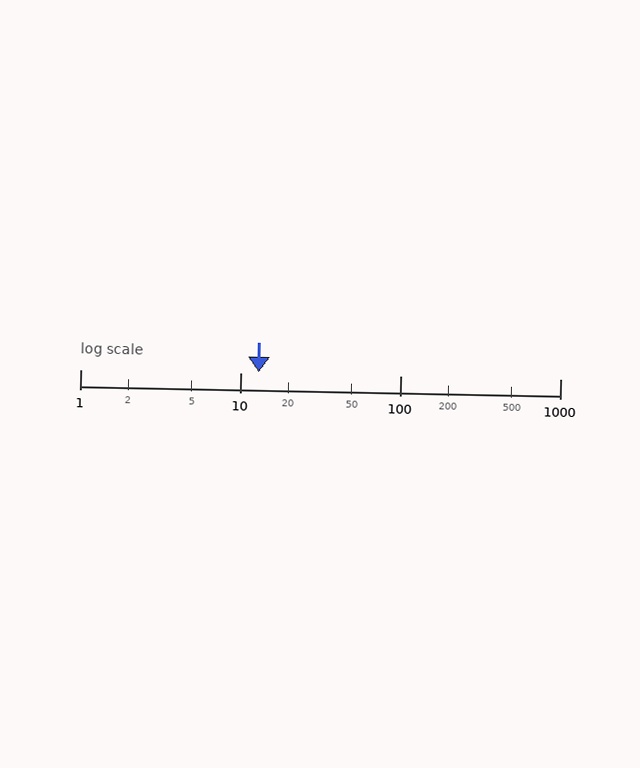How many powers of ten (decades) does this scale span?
The scale spans 3 decades, from 1 to 1000.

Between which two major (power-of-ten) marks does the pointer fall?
The pointer is between 10 and 100.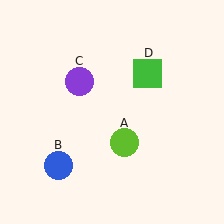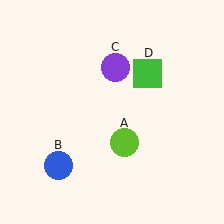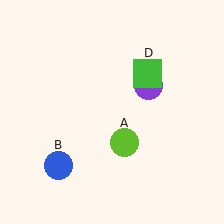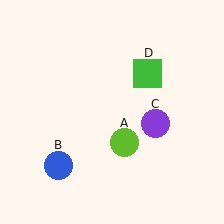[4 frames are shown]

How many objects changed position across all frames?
1 object changed position: purple circle (object C).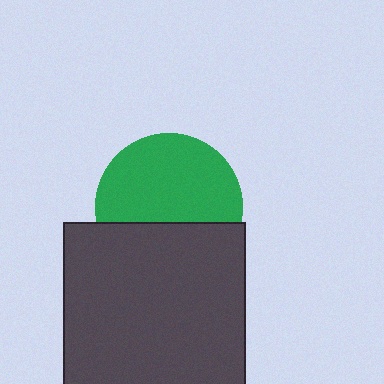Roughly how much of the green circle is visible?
About half of it is visible (roughly 62%).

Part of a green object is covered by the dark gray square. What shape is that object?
It is a circle.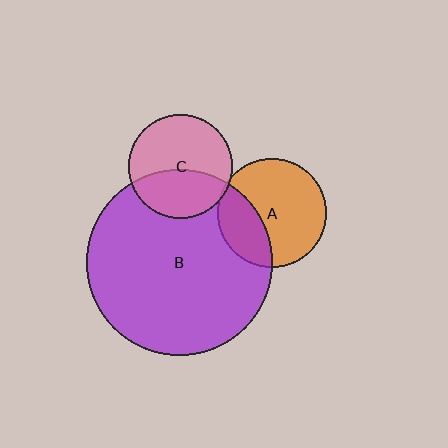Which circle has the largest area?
Circle B (purple).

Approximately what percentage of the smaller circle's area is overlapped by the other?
Approximately 5%.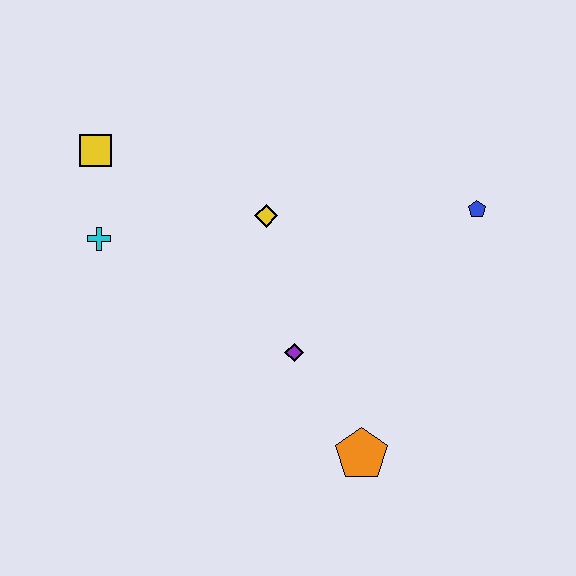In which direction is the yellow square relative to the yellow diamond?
The yellow square is to the left of the yellow diamond.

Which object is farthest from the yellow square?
The orange pentagon is farthest from the yellow square.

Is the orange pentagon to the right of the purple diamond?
Yes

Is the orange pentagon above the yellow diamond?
No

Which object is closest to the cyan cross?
The yellow square is closest to the cyan cross.